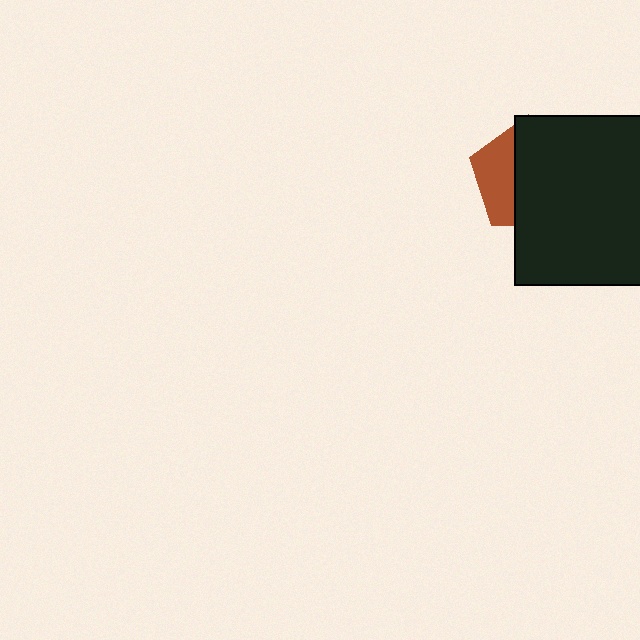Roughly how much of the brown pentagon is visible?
A small part of it is visible (roughly 33%).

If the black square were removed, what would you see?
You would see the complete brown pentagon.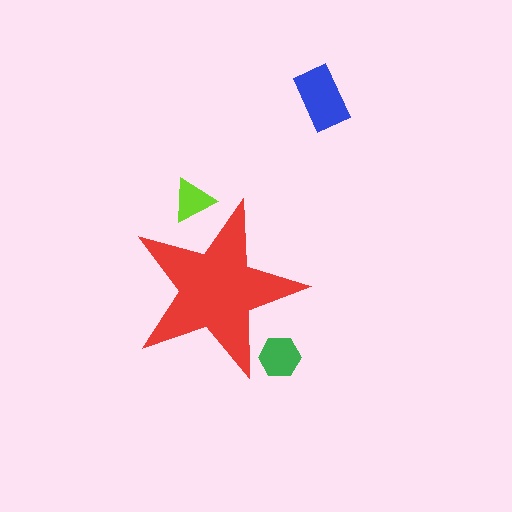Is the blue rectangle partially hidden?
No, the blue rectangle is fully visible.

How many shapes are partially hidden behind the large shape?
2 shapes are partially hidden.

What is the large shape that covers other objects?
A red star.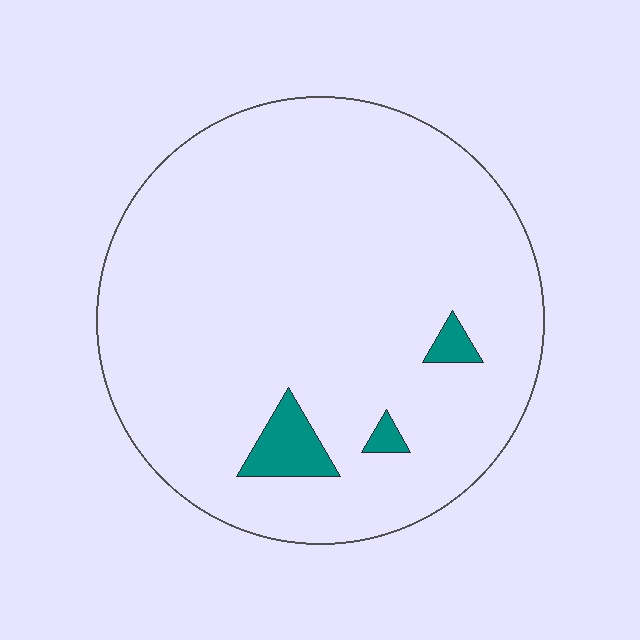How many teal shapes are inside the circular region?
3.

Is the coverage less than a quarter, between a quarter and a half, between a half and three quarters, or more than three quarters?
Less than a quarter.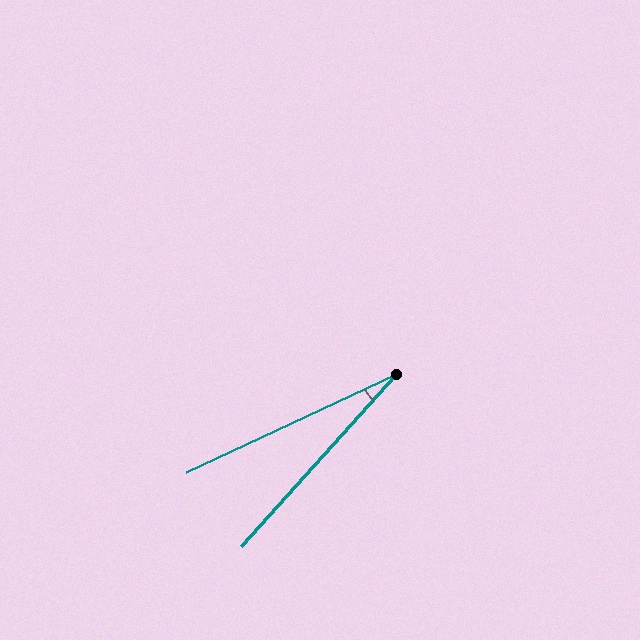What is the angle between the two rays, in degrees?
Approximately 23 degrees.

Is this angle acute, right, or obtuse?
It is acute.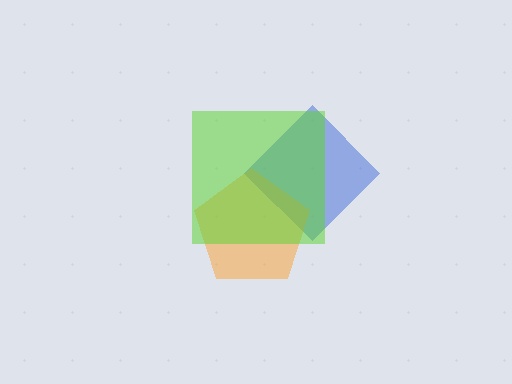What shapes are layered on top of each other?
The layered shapes are: a blue diamond, an orange pentagon, a lime square.